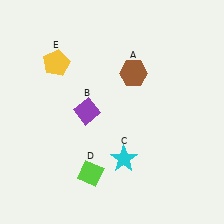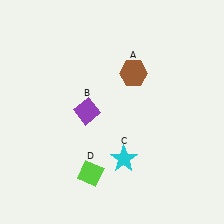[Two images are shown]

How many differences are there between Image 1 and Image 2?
There is 1 difference between the two images.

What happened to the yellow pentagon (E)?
The yellow pentagon (E) was removed in Image 2. It was in the top-left area of Image 1.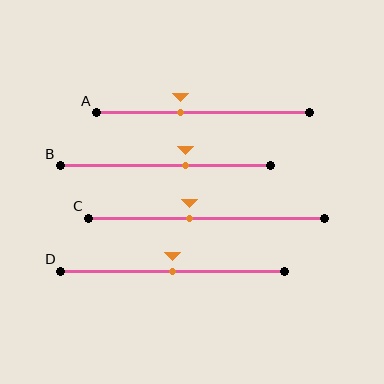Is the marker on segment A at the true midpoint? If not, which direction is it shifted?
No, the marker on segment A is shifted to the left by about 10% of the segment length.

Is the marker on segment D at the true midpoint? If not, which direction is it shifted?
Yes, the marker on segment D is at the true midpoint.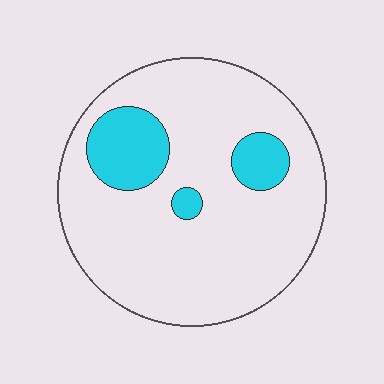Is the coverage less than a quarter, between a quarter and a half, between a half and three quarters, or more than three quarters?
Less than a quarter.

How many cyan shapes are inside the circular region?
3.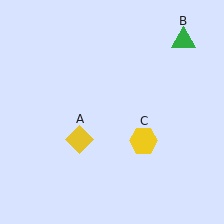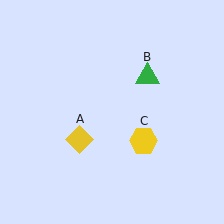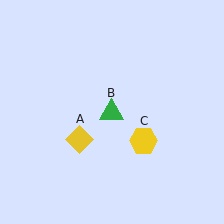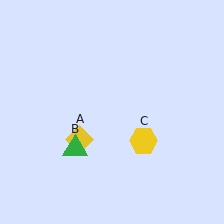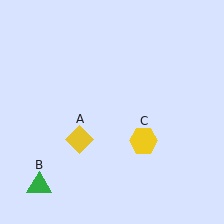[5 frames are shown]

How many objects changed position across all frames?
1 object changed position: green triangle (object B).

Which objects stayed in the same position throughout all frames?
Yellow diamond (object A) and yellow hexagon (object C) remained stationary.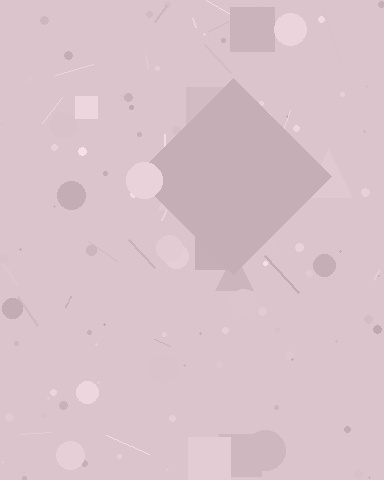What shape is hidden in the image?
A diamond is hidden in the image.